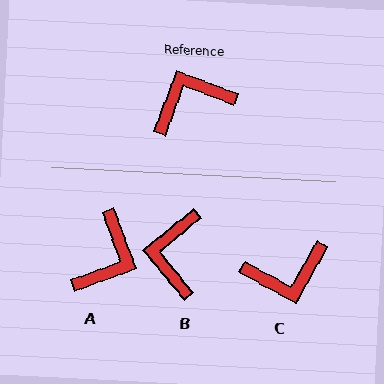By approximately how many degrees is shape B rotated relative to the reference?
Approximately 60 degrees counter-clockwise.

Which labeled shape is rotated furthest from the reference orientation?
C, about 172 degrees away.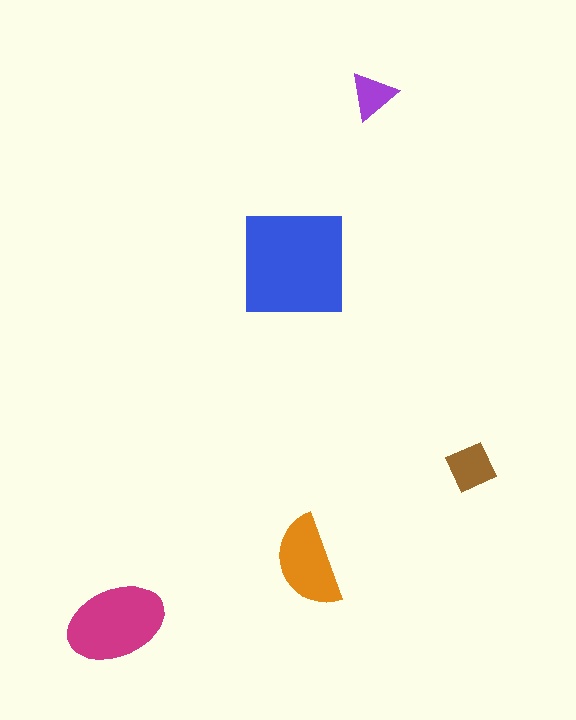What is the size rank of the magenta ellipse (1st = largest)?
2nd.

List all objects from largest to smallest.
The blue square, the magenta ellipse, the orange semicircle, the brown diamond, the purple triangle.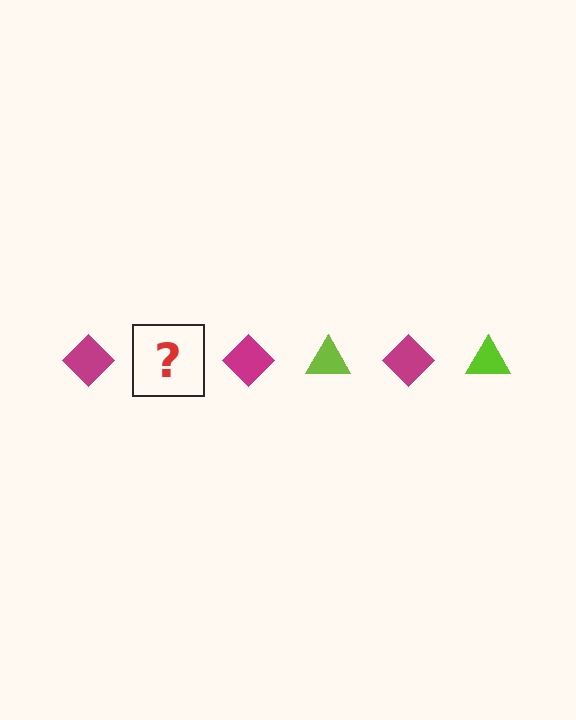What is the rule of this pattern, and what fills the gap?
The rule is that the pattern alternates between magenta diamond and lime triangle. The gap should be filled with a lime triangle.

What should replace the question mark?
The question mark should be replaced with a lime triangle.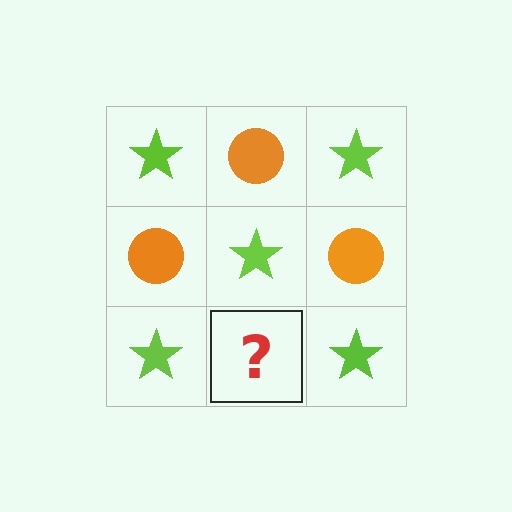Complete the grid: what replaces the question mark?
The question mark should be replaced with an orange circle.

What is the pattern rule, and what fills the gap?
The rule is that it alternates lime star and orange circle in a checkerboard pattern. The gap should be filled with an orange circle.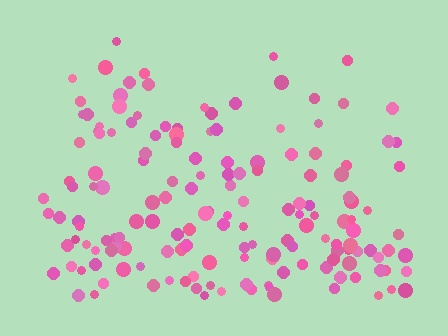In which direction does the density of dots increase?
From top to bottom, with the bottom side densest.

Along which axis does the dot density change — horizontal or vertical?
Vertical.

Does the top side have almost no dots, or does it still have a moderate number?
Still a moderate number, just noticeably fewer than the bottom.